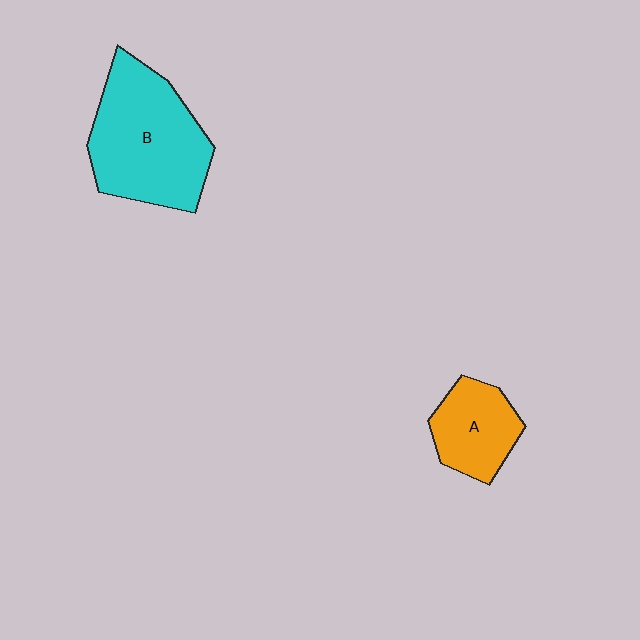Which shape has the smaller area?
Shape A (orange).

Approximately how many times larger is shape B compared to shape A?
Approximately 2.0 times.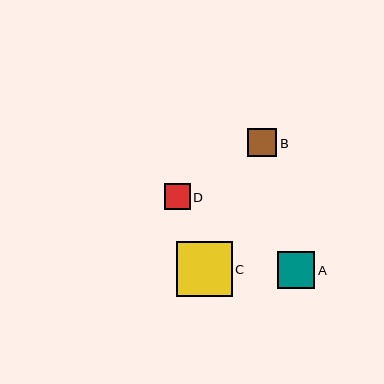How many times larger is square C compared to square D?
Square C is approximately 2.2 times the size of square D.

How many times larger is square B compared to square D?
Square B is approximately 1.1 times the size of square D.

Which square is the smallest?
Square D is the smallest with a size of approximately 25 pixels.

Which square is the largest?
Square C is the largest with a size of approximately 56 pixels.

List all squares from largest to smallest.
From largest to smallest: C, A, B, D.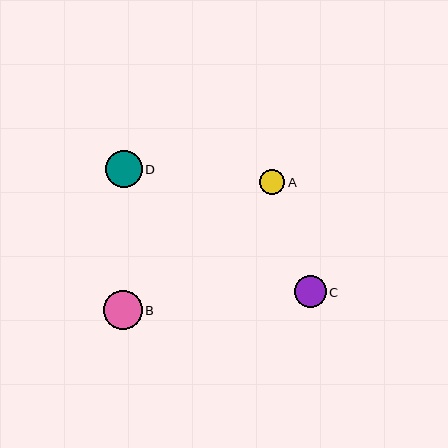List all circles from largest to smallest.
From largest to smallest: B, D, C, A.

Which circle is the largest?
Circle B is the largest with a size of approximately 39 pixels.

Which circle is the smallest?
Circle A is the smallest with a size of approximately 25 pixels.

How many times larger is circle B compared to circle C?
Circle B is approximately 1.2 times the size of circle C.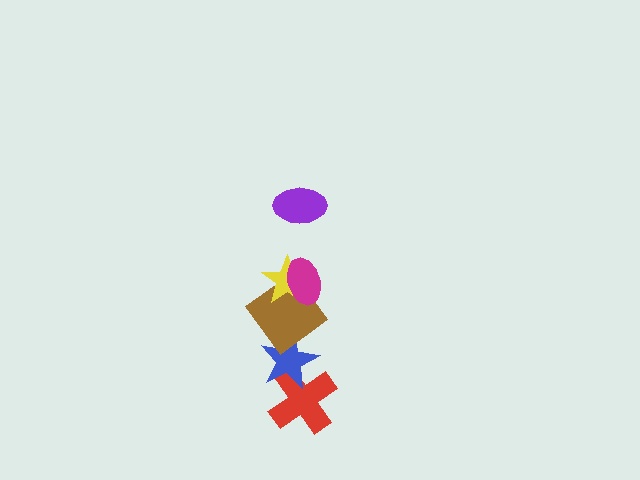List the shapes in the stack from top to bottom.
From top to bottom: the purple ellipse, the magenta ellipse, the yellow star, the brown diamond, the blue star, the red cross.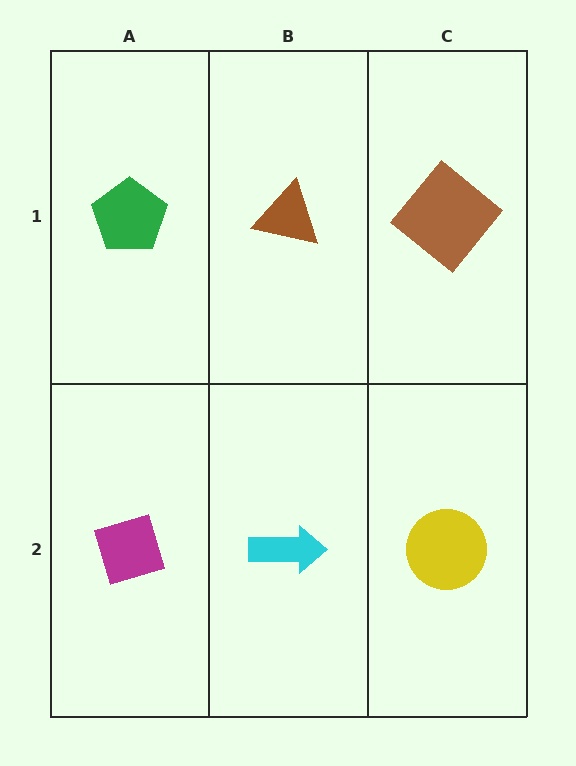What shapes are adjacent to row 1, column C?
A yellow circle (row 2, column C), a brown triangle (row 1, column B).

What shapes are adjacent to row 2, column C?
A brown diamond (row 1, column C), a cyan arrow (row 2, column B).